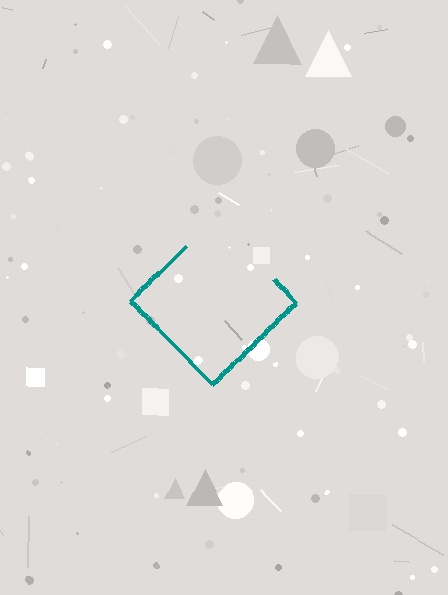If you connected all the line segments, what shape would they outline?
They would outline a diamond.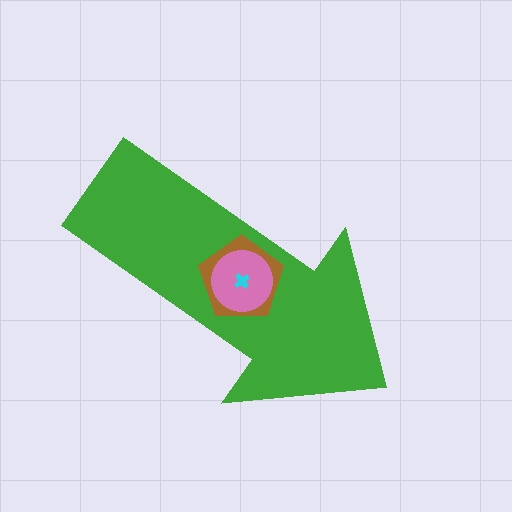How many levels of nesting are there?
4.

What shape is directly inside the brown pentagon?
The pink circle.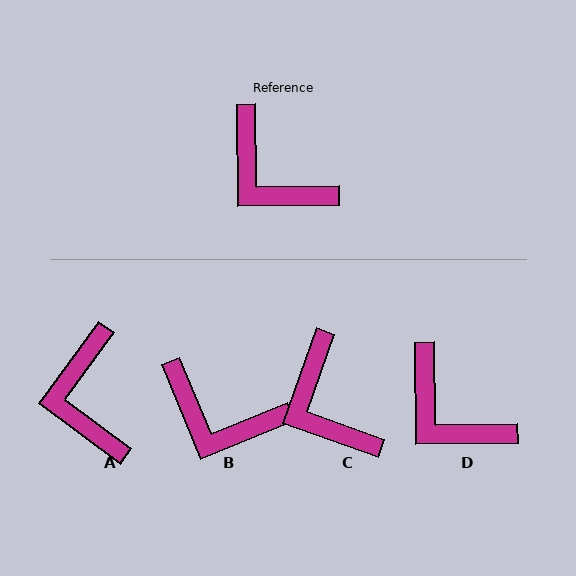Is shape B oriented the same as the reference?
No, it is off by about 22 degrees.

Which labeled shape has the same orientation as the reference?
D.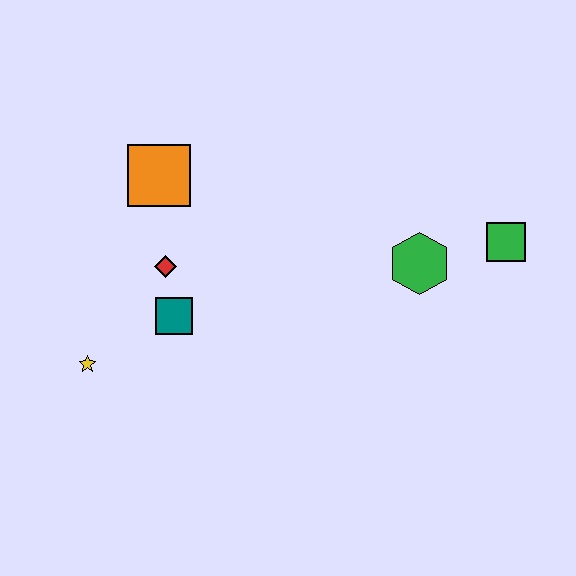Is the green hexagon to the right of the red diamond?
Yes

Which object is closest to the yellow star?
The teal square is closest to the yellow star.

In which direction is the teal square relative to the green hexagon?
The teal square is to the left of the green hexagon.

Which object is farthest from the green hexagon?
The yellow star is farthest from the green hexagon.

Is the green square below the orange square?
Yes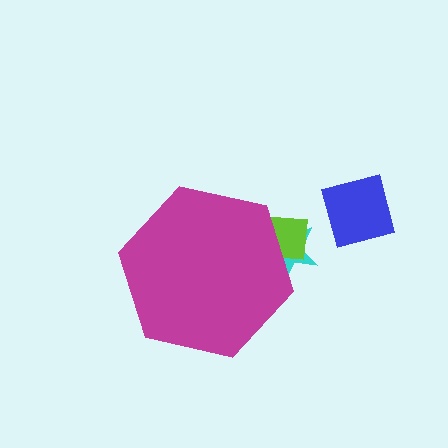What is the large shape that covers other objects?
A magenta hexagon.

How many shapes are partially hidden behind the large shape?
2 shapes are partially hidden.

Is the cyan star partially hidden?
Yes, the cyan star is partially hidden behind the magenta hexagon.